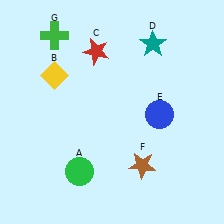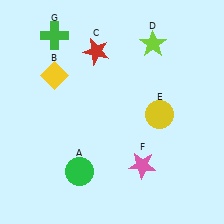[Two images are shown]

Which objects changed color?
D changed from teal to lime. E changed from blue to yellow. F changed from brown to pink.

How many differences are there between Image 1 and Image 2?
There are 3 differences between the two images.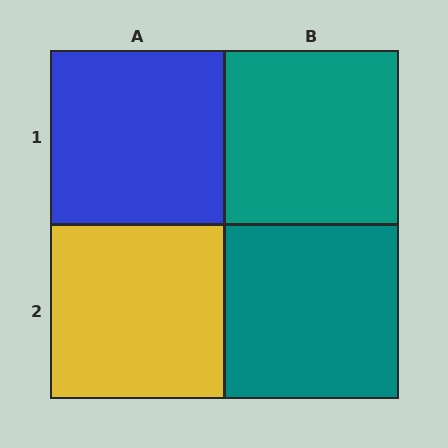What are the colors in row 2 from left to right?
Yellow, teal.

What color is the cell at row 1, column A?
Blue.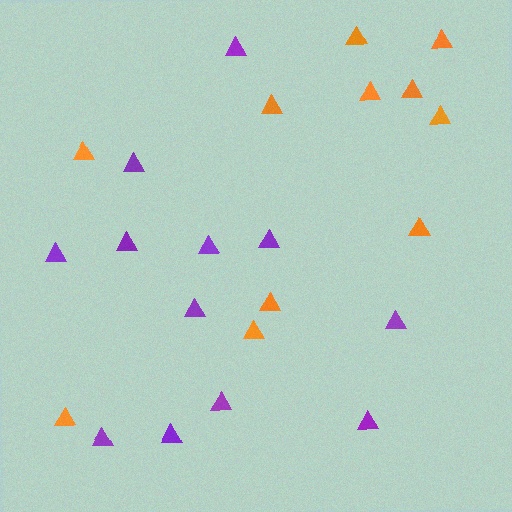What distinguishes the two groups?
There are 2 groups: one group of purple triangles (12) and one group of orange triangles (11).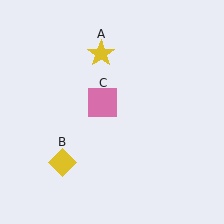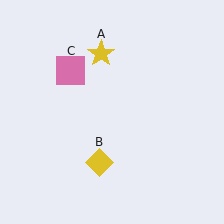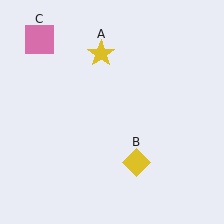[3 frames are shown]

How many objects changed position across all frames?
2 objects changed position: yellow diamond (object B), pink square (object C).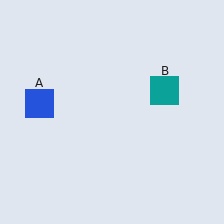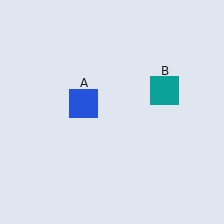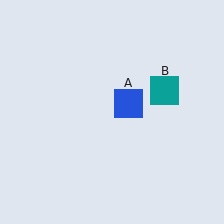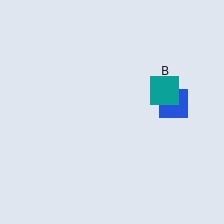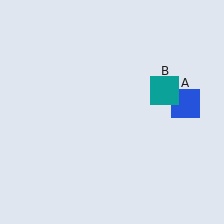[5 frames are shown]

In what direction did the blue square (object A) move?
The blue square (object A) moved right.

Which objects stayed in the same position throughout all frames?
Teal square (object B) remained stationary.